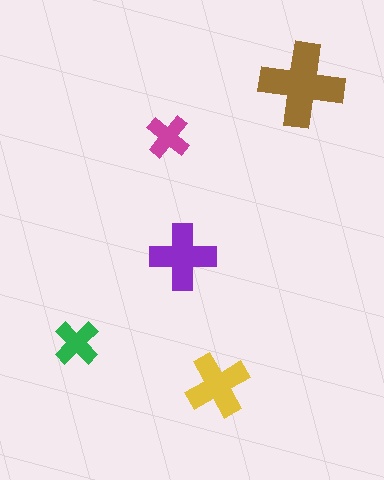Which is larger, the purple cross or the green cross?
The purple one.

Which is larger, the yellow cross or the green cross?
The yellow one.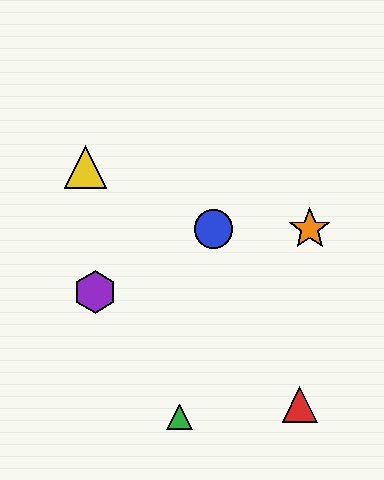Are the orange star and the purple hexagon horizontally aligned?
No, the orange star is at y≈229 and the purple hexagon is at y≈292.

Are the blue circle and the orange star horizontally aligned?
Yes, both are at y≈229.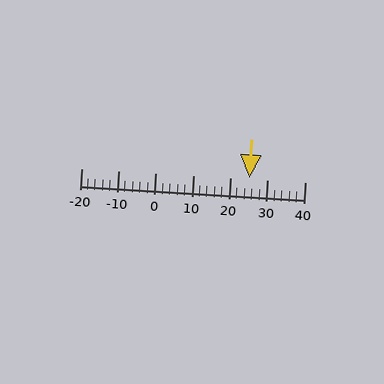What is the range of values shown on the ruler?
The ruler shows values from -20 to 40.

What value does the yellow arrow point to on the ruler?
The yellow arrow points to approximately 25.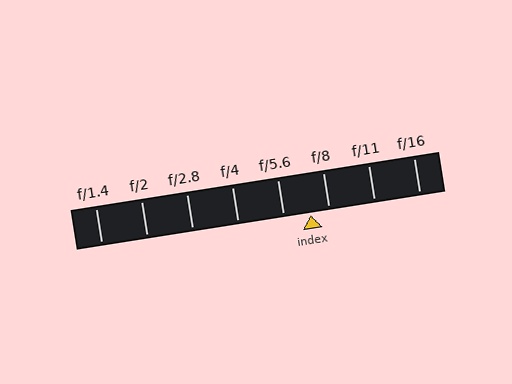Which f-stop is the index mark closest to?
The index mark is closest to f/8.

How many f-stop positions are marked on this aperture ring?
There are 8 f-stop positions marked.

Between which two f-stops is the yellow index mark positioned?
The index mark is between f/5.6 and f/8.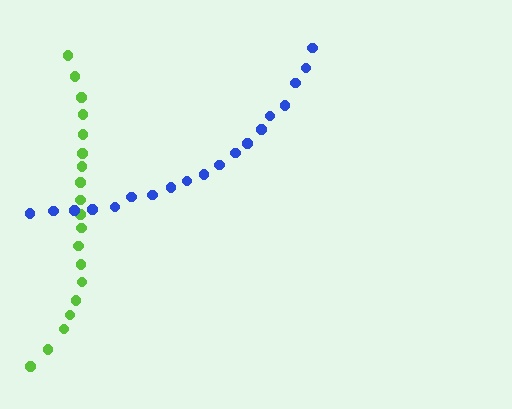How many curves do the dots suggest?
There are 2 distinct paths.